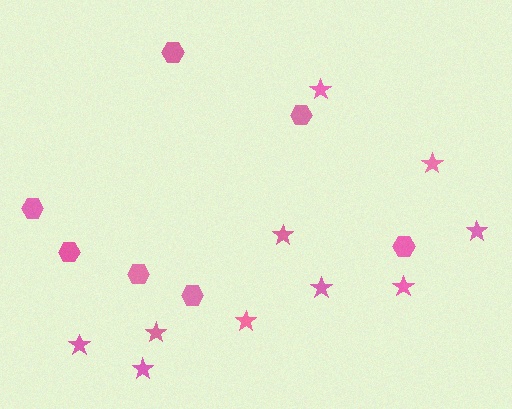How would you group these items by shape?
There are 2 groups: one group of hexagons (7) and one group of stars (10).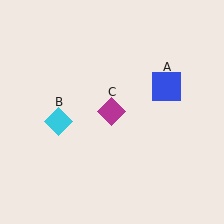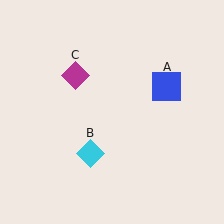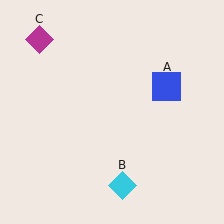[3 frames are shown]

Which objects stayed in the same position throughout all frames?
Blue square (object A) remained stationary.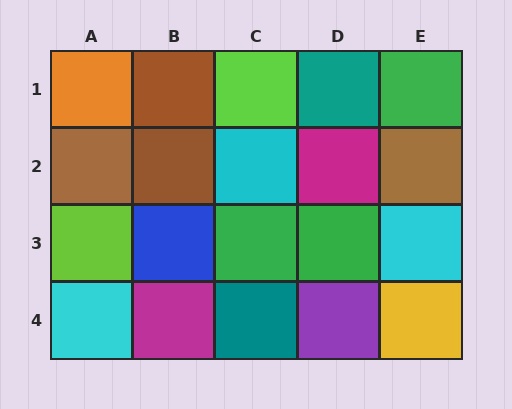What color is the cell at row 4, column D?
Purple.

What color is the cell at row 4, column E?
Yellow.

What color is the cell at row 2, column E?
Brown.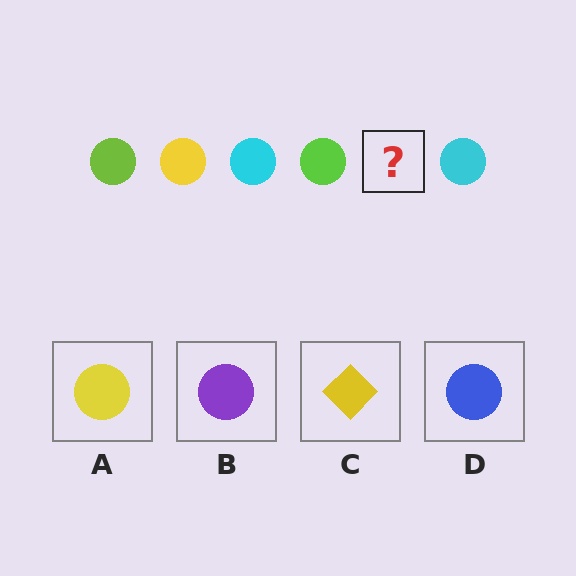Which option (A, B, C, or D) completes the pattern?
A.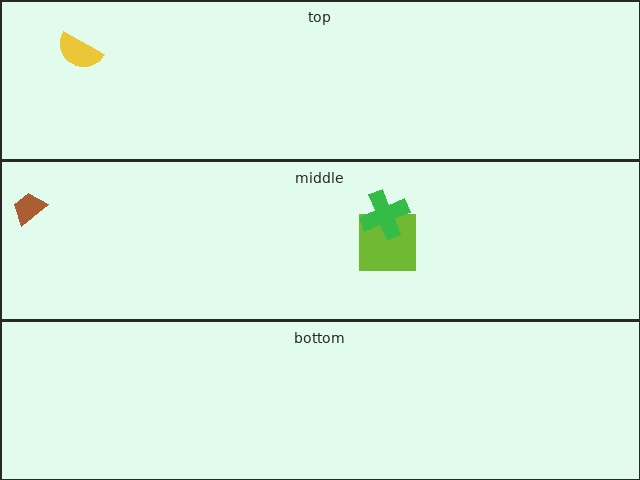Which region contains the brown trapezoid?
The middle region.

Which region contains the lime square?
The middle region.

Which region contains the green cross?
The middle region.